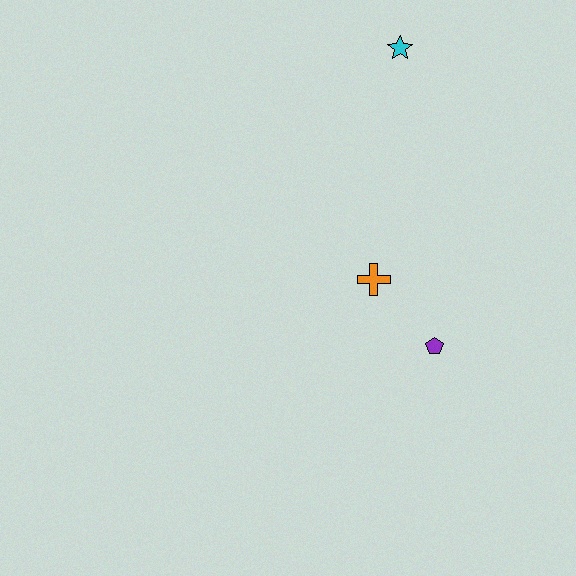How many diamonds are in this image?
There are no diamonds.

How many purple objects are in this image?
There is 1 purple object.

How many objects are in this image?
There are 3 objects.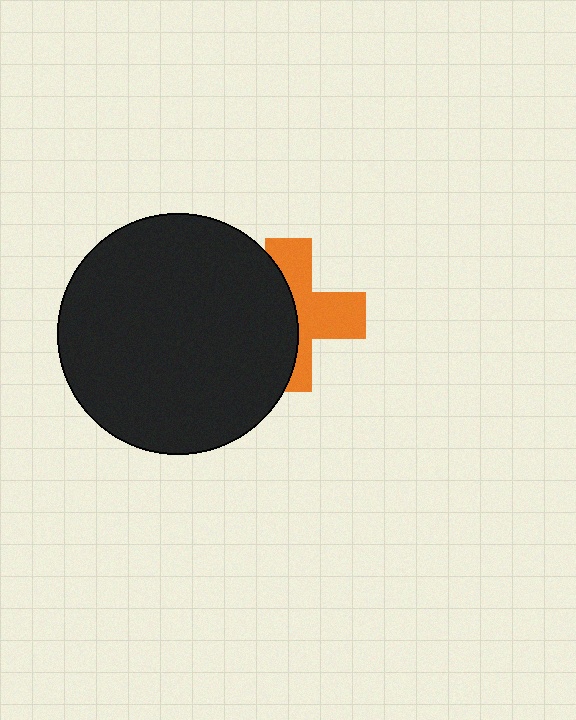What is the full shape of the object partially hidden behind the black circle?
The partially hidden object is an orange cross.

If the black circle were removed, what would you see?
You would see the complete orange cross.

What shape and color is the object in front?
The object in front is a black circle.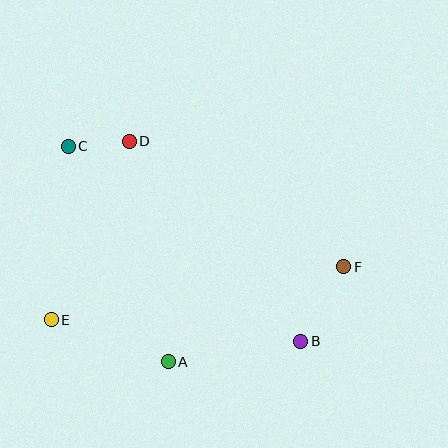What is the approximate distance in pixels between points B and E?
The distance between B and E is approximately 250 pixels.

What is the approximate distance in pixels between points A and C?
The distance between A and C is approximately 238 pixels.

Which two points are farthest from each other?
Points B and C are farthest from each other.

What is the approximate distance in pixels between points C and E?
The distance between C and E is approximately 175 pixels.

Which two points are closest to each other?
Points C and D are closest to each other.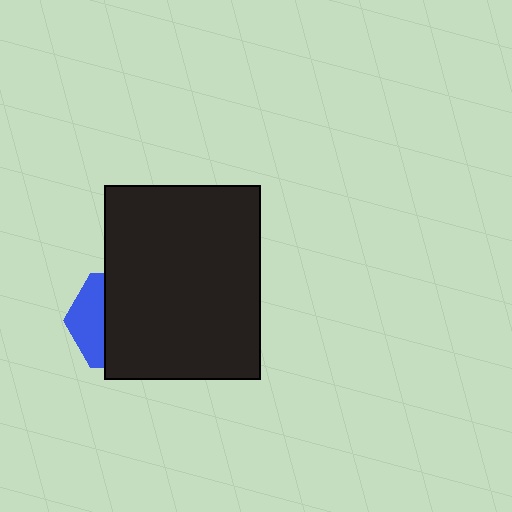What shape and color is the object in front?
The object in front is a black rectangle.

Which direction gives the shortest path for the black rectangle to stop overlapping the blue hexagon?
Moving right gives the shortest separation.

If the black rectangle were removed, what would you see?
You would see the complete blue hexagon.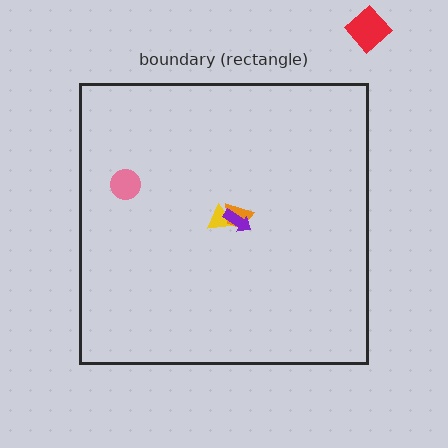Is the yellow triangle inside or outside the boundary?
Inside.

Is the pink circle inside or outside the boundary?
Inside.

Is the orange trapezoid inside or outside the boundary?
Inside.